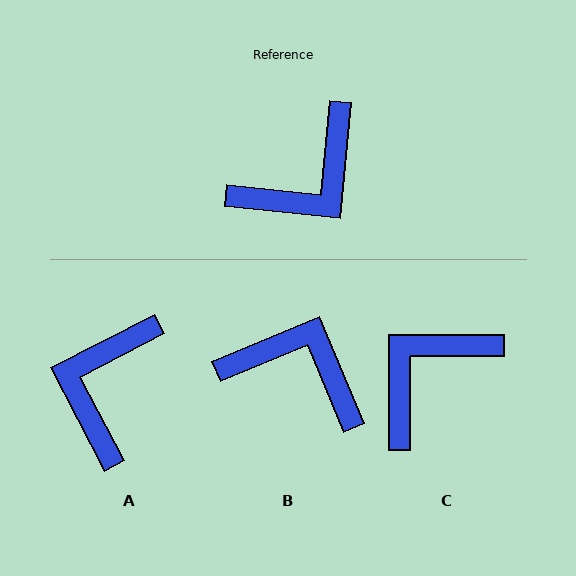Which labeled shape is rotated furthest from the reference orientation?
C, about 174 degrees away.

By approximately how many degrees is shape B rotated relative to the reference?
Approximately 118 degrees counter-clockwise.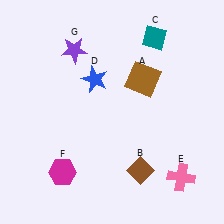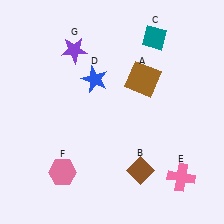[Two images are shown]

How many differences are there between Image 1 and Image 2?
There is 1 difference between the two images.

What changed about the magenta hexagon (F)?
In Image 1, F is magenta. In Image 2, it changed to pink.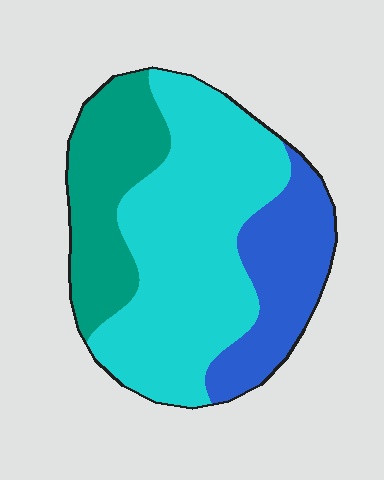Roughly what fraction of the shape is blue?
Blue covers around 20% of the shape.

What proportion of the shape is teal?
Teal takes up about one quarter (1/4) of the shape.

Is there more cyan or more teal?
Cyan.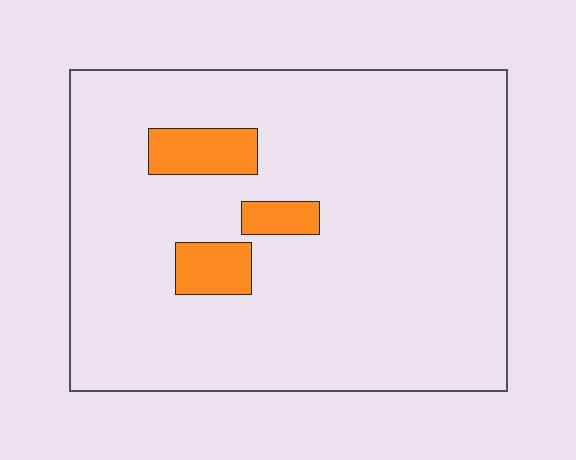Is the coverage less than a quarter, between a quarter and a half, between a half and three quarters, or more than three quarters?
Less than a quarter.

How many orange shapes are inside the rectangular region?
3.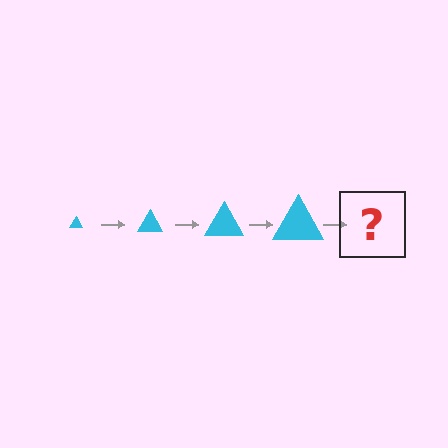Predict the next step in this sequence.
The next step is a cyan triangle, larger than the previous one.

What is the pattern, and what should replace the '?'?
The pattern is that the triangle gets progressively larger each step. The '?' should be a cyan triangle, larger than the previous one.